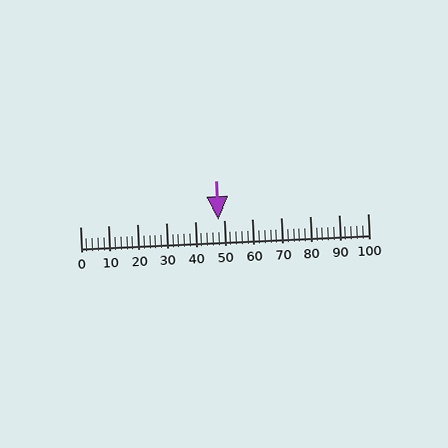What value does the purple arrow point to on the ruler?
The purple arrow points to approximately 48.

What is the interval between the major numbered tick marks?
The major tick marks are spaced 10 units apart.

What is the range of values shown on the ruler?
The ruler shows values from 0 to 100.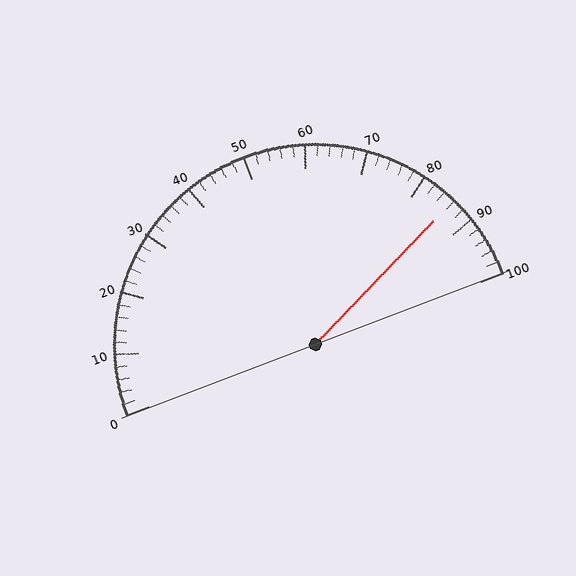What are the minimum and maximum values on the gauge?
The gauge ranges from 0 to 100.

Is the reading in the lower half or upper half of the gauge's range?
The reading is in the upper half of the range (0 to 100).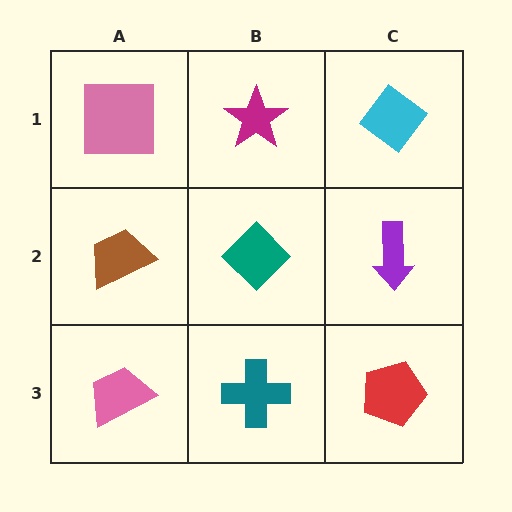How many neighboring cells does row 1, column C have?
2.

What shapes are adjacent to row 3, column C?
A purple arrow (row 2, column C), a teal cross (row 3, column B).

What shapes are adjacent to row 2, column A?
A pink square (row 1, column A), a pink trapezoid (row 3, column A), a teal diamond (row 2, column B).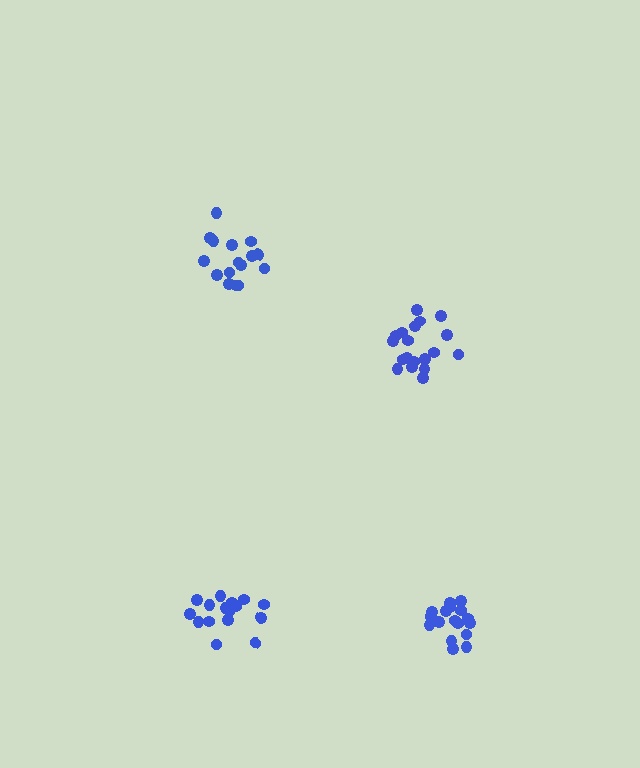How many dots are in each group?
Group 1: 19 dots, Group 2: 16 dots, Group 3: 16 dots, Group 4: 17 dots (68 total).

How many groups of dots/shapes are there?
There are 4 groups.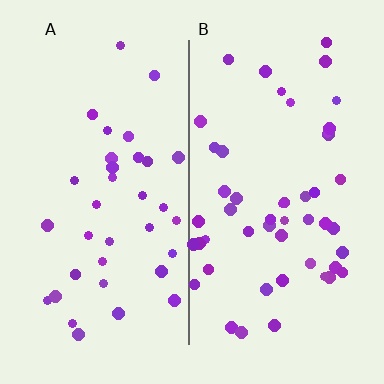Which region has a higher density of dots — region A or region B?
B (the right).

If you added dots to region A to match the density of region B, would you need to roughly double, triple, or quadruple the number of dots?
Approximately double.